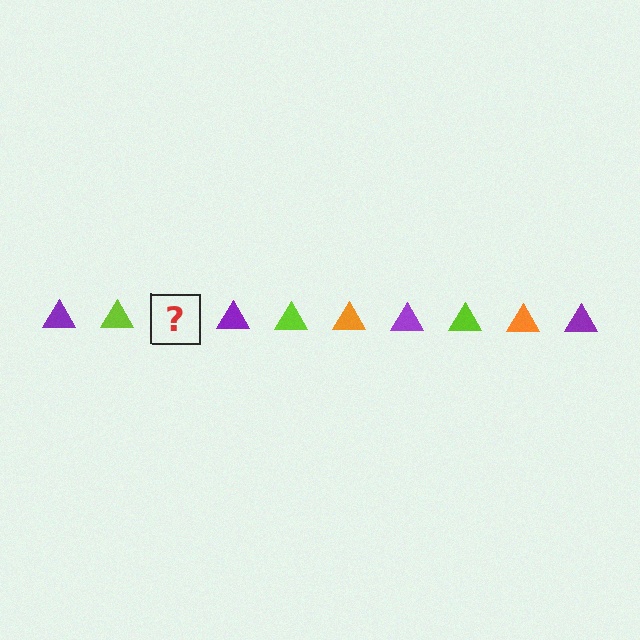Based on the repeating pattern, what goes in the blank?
The blank should be an orange triangle.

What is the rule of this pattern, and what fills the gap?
The rule is that the pattern cycles through purple, lime, orange triangles. The gap should be filled with an orange triangle.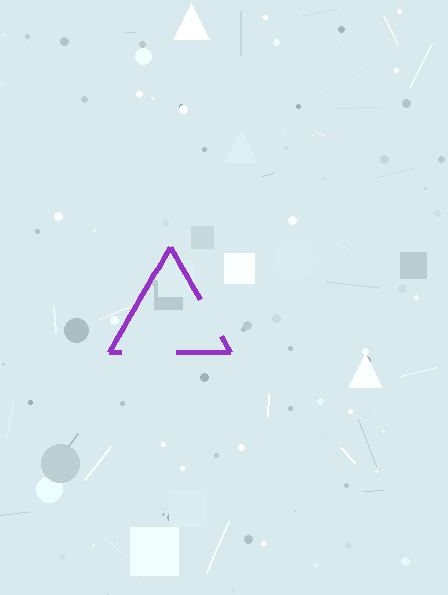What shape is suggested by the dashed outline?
The dashed outline suggests a triangle.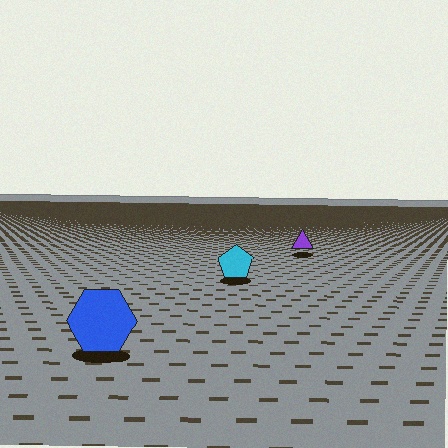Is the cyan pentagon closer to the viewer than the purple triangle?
Yes. The cyan pentagon is closer — you can tell from the texture gradient: the ground texture is coarser near it.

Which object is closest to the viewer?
The blue hexagon is closest. The texture marks near it are larger and more spread out.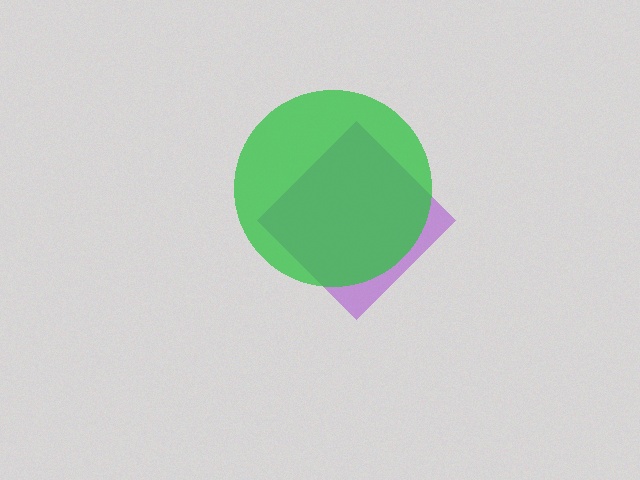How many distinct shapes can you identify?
There are 2 distinct shapes: a purple diamond, a green circle.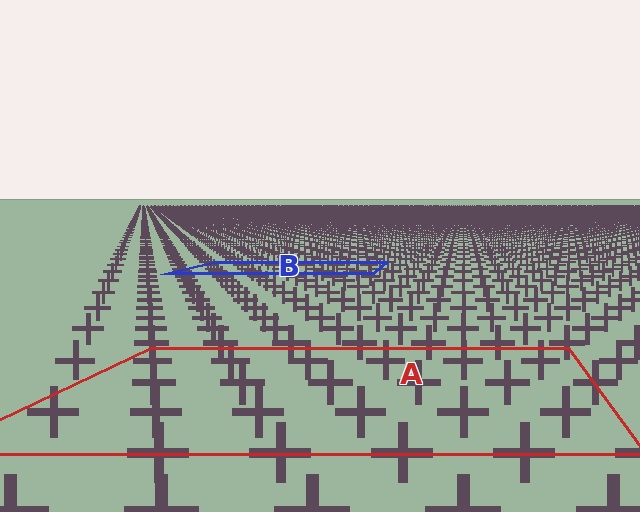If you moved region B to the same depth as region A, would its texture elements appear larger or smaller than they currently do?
They would appear larger. At a closer depth, the same texture elements are projected at a bigger on-screen size.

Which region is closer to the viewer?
Region A is closer. The texture elements there are larger and more spread out.